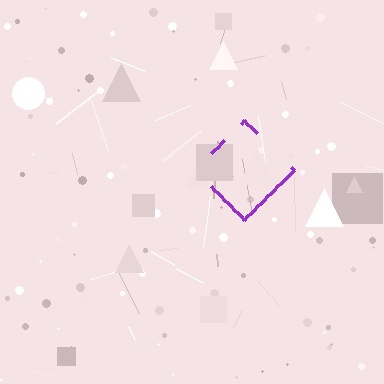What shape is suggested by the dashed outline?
The dashed outline suggests a diamond.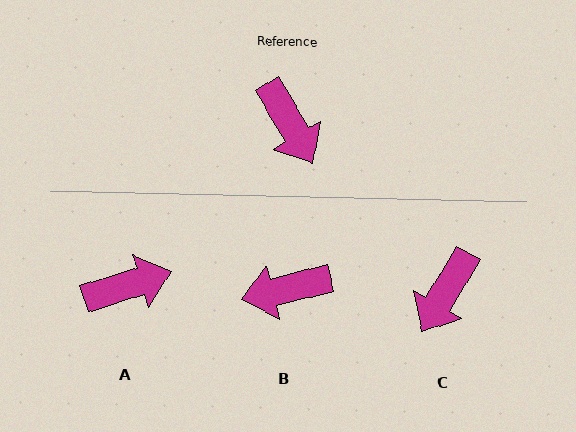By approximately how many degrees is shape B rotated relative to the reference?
Approximately 106 degrees clockwise.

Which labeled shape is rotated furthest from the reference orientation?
B, about 106 degrees away.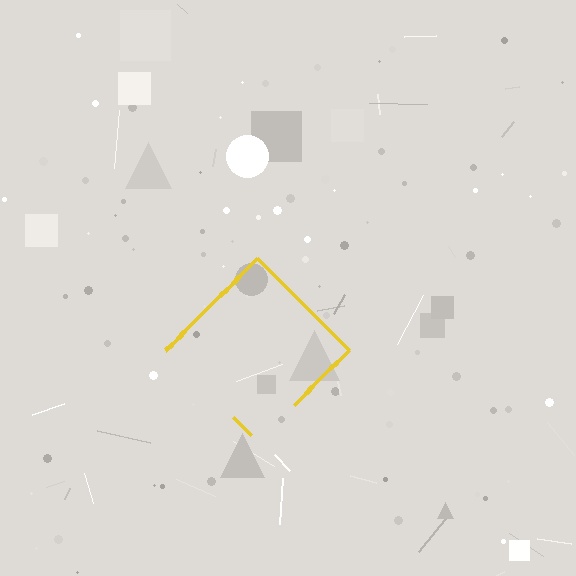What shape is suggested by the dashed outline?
The dashed outline suggests a diamond.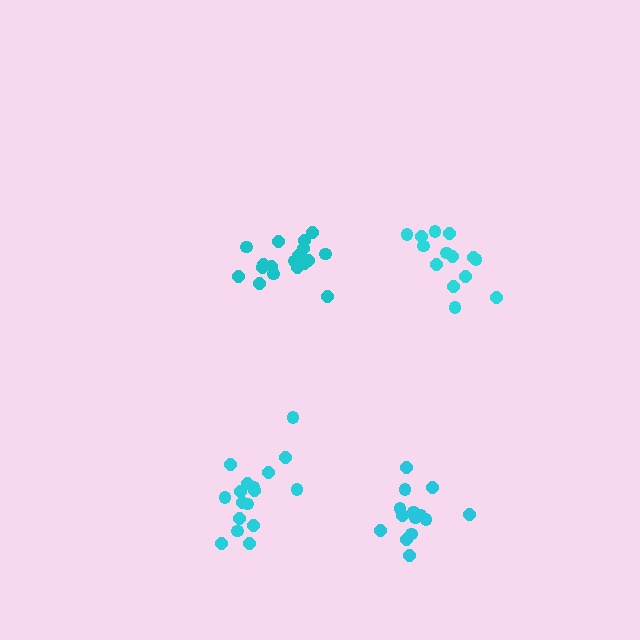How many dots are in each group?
Group 1: 14 dots, Group 2: 18 dots, Group 3: 17 dots, Group 4: 14 dots (63 total).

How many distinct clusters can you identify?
There are 4 distinct clusters.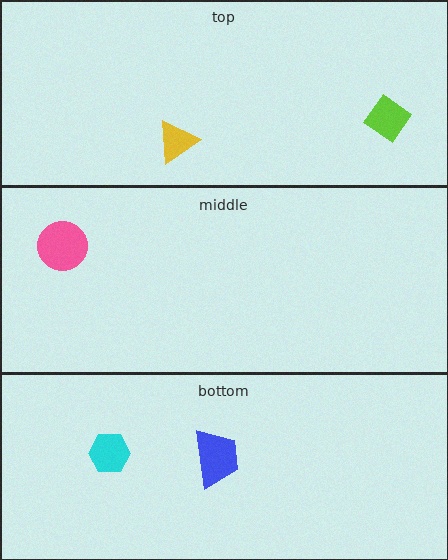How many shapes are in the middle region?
1.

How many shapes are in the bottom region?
2.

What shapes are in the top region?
The lime diamond, the yellow triangle.